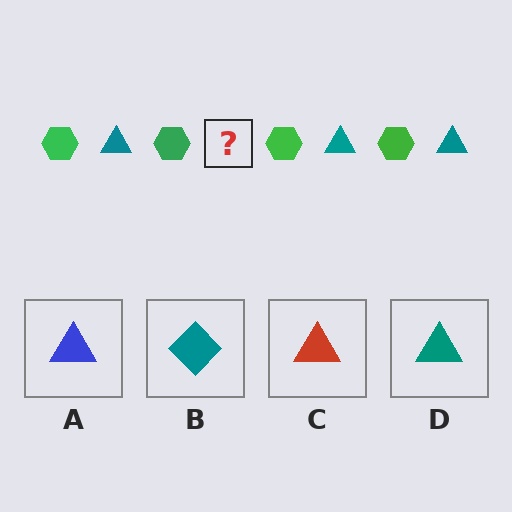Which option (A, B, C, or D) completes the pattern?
D.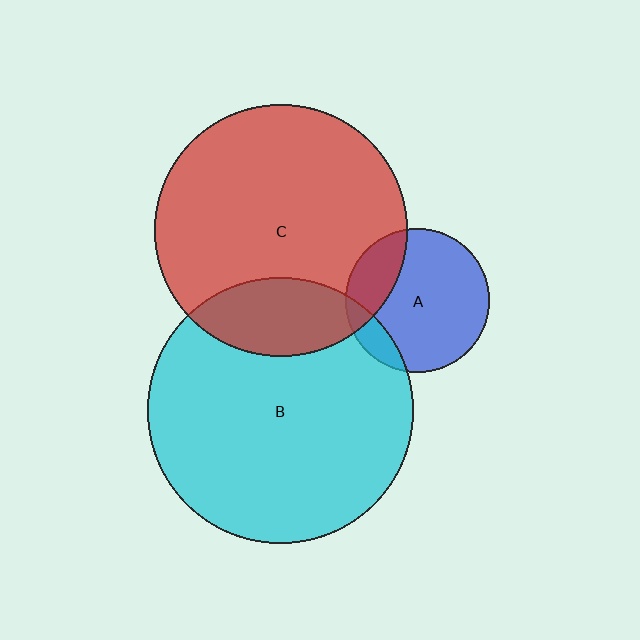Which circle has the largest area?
Circle B (cyan).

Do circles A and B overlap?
Yes.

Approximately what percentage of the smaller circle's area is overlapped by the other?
Approximately 10%.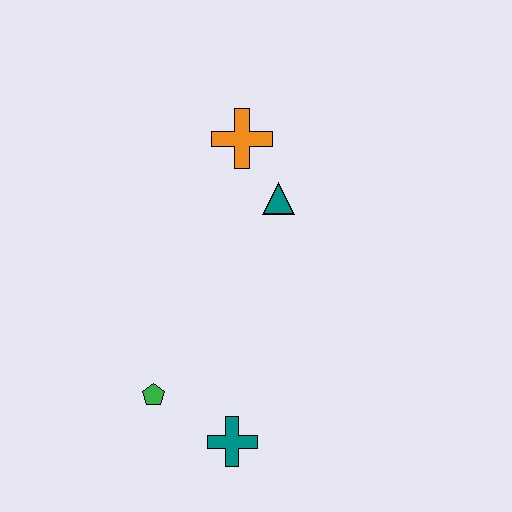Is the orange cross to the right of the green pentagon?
Yes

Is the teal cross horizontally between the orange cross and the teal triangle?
No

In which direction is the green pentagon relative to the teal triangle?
The green pentagon is below the teal triangle.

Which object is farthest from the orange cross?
The teal cross is farthest from the orange cross.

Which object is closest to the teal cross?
The green pentagon is closest to the teal cross.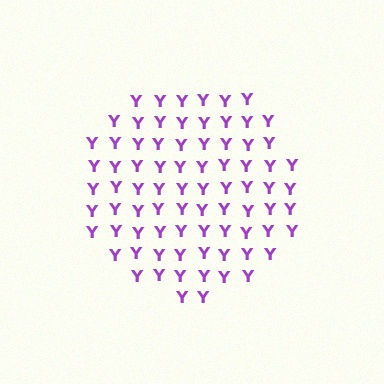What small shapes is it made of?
It is made of small letter Y's.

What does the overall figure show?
The overall figure shows a circle.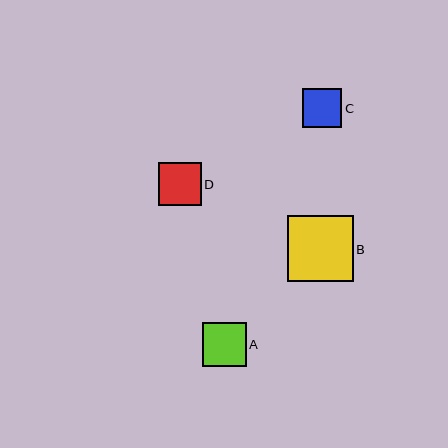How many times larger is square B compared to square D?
Square B is approximately 1.5 times the size of square D.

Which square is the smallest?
Square C is the smallest with a size of approximately 40 pixels.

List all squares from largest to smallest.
From largest to smallest: B, A, D, C.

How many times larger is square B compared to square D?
Square B is approximately 1.5 times the size of square D.